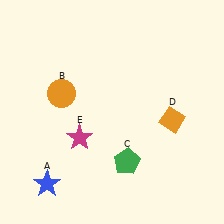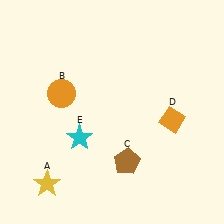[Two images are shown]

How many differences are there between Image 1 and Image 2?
There are 3 differences between the two images.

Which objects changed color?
A changed from blue to yellow. C changed from green to brown. E changed from magenta to cyan.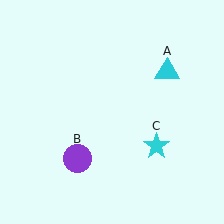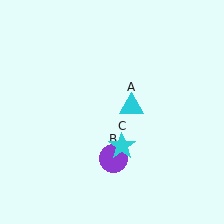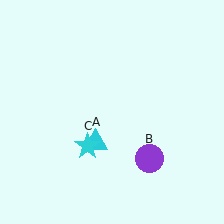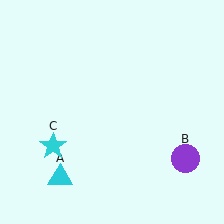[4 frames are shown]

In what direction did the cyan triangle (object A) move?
The cyan triangle (object A) moved down and to the left.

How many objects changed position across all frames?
3 objects changed position: cyan triangle (object A), purple circle (object B), cyan star (object C).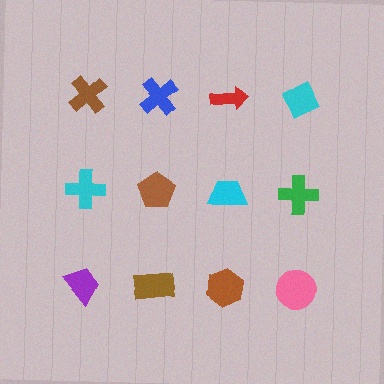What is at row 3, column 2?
A brown rectangle.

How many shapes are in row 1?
4 shapes.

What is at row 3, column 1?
A purple trapezoid.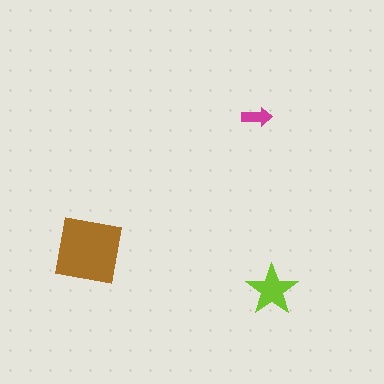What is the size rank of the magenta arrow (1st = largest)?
3rd.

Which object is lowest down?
The lime star is bottommost.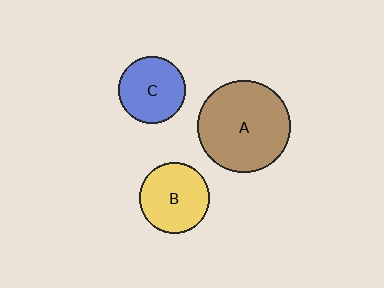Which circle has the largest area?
Circle A (brown).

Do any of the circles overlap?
No, none of the circles overlap.